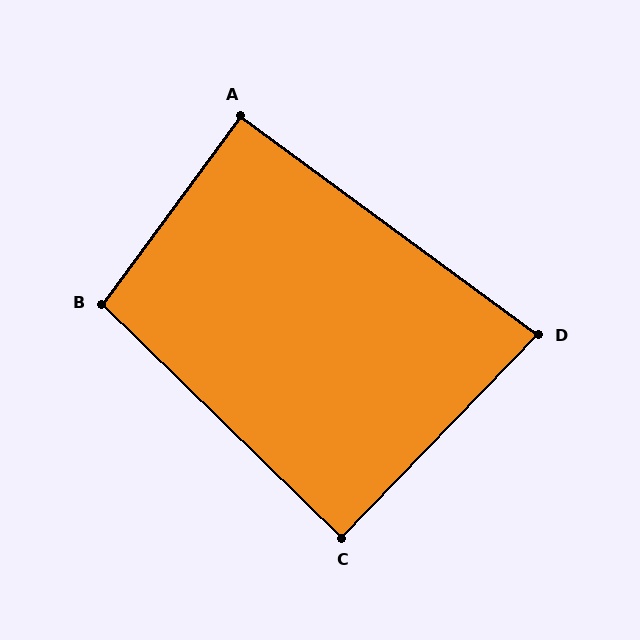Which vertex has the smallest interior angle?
D, at approximately 82 degrees.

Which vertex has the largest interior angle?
B, at approximately 98 degrees.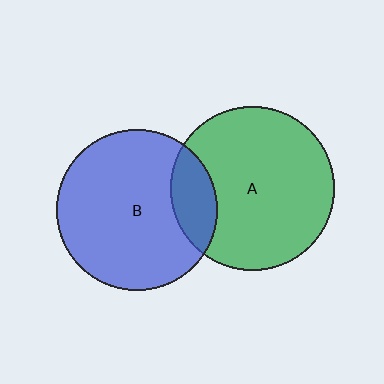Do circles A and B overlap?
Yes.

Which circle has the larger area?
Circle A (green).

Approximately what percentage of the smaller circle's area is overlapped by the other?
Approximately 15%.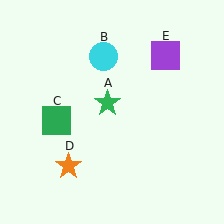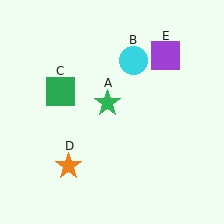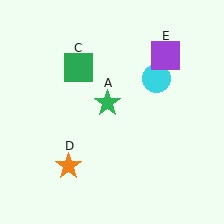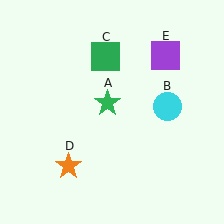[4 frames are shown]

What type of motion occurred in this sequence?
The cyan circle (object B), green square (object C) rotated clockwise around the center of the scene.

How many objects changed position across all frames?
2 objects changed position: cyan circle (object B), green square (object C).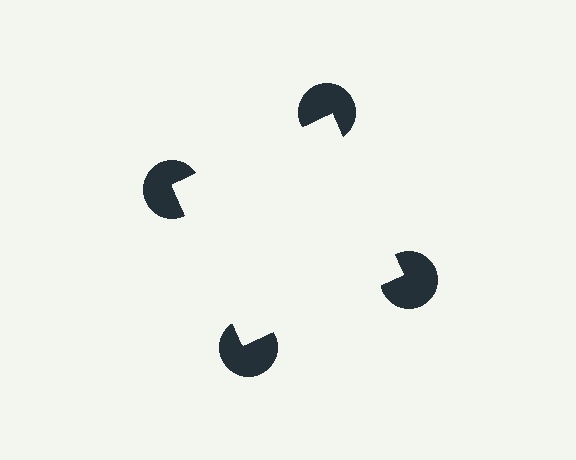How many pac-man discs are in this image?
There are 4 — one at each vertex of the illusory square.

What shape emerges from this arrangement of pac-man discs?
An illusory square — its edges are inferred from the aligned wedge cuts in the pac-man discs, not physically drawn.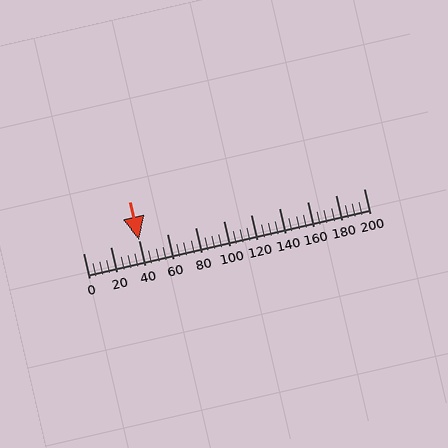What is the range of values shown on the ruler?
The ruler shows values from 0 to 200.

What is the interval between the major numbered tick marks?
The major tick marks are spaced 20 units apart.